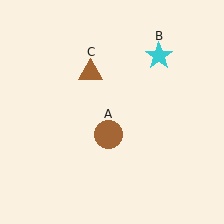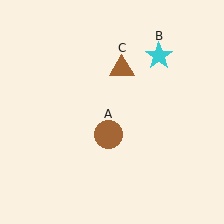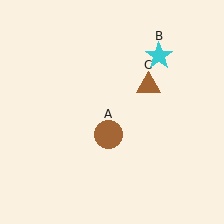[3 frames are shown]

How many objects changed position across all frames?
1 object changed position: brown triangle (object C).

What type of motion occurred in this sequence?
The brown triangle (object C) rotated clockwise around the center of the scene.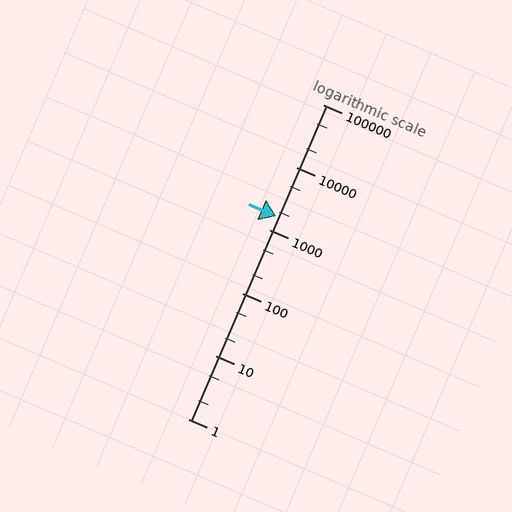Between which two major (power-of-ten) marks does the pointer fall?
The pointer is between 1000 and 10000.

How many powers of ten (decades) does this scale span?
The scale spans 5 decades, from 1 to 100000.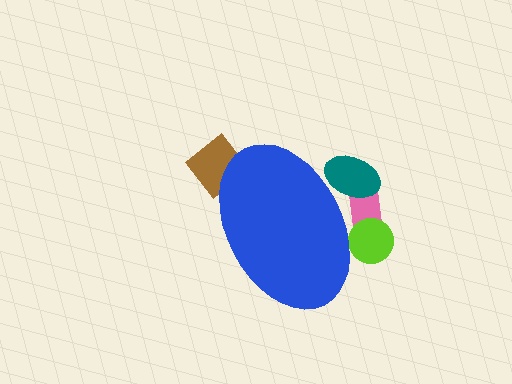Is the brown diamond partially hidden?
Yes, the brown diamond is partially hidden behind the blue ellipse.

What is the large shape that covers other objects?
A blue ellipse.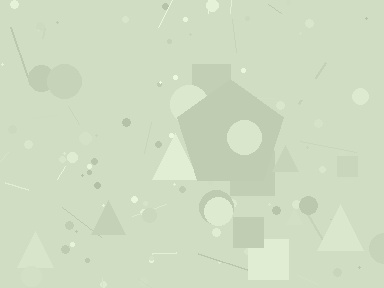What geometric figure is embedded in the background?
A pentagon is embedded in the background.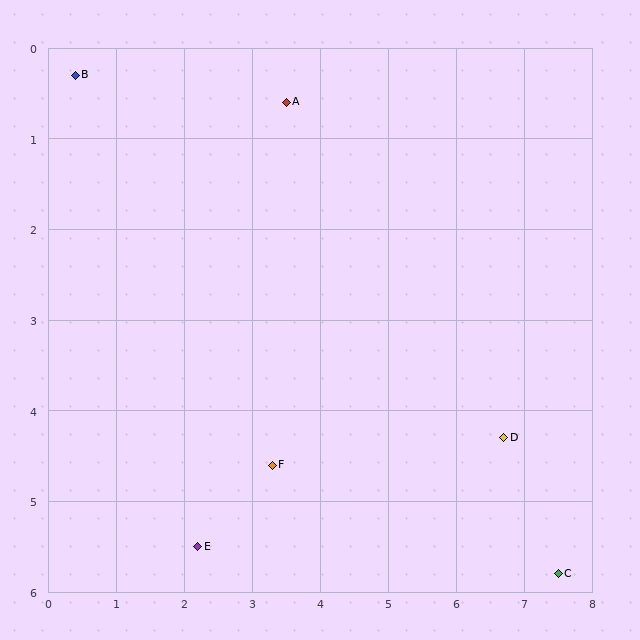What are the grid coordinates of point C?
Point C is at approximately (7.5, 5.8).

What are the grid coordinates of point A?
Point A is at approximately (3.5, 0.6).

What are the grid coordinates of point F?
Point F is at approximately (3.3, 4.6).